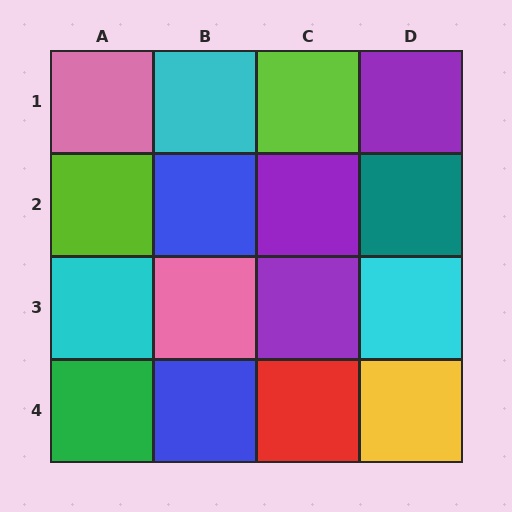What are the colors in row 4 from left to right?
Green, blue, red, yellow.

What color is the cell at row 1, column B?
Cyan.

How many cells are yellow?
1 cell is yellow.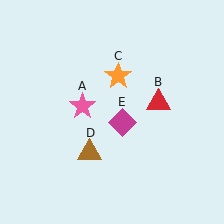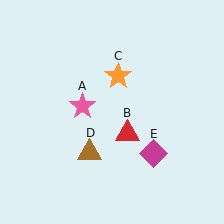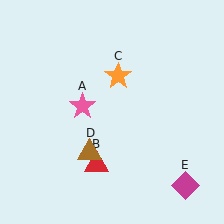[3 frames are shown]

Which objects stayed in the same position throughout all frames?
Pink star (object A) and orange star (object C) and brown triangle (object D) remained stationary.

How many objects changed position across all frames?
2 objects changed position: red triangle (object B), magenta diamond (object E).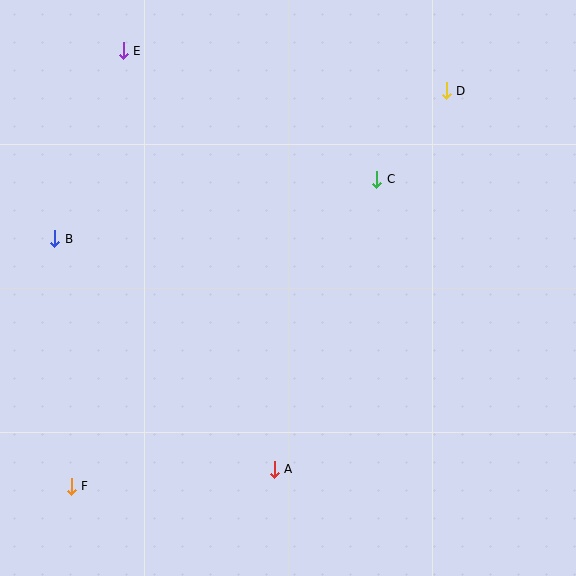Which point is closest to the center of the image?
Point C at (377, 179) is closest to the center.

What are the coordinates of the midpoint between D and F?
The midpoint between D and F is at (259, 289).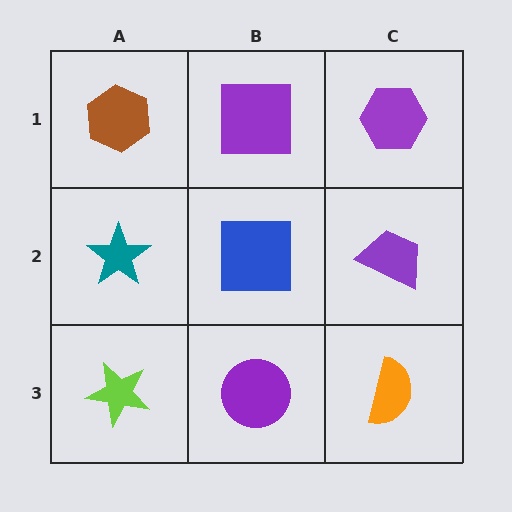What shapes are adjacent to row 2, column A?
A brown hexagon (row 1, column A), a lime star (row 3, column A), a blue square (row 2, column B).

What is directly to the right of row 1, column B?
A purple hexagon.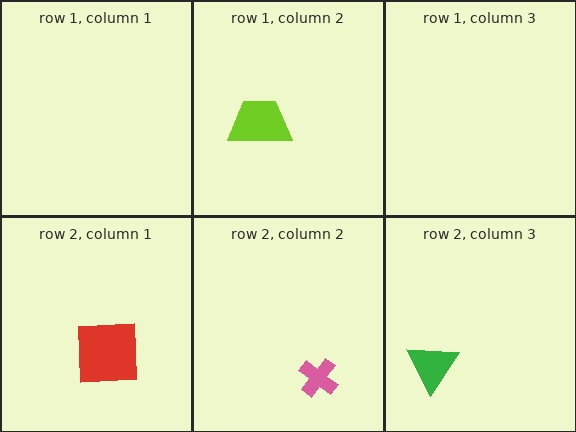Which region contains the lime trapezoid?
The row 1, column 2 region.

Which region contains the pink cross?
The row 2, column 2 region.